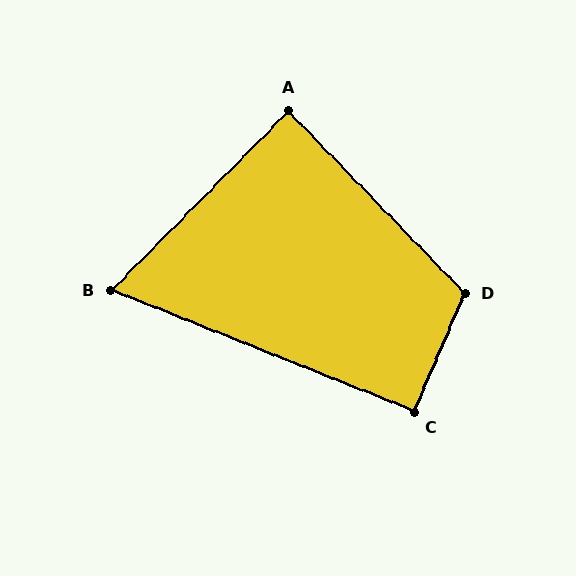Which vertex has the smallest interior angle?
B, at approximately 67 degrees.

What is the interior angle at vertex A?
Approximately 89 degrees (approximately right).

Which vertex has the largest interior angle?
D, at approximately 113 degrees.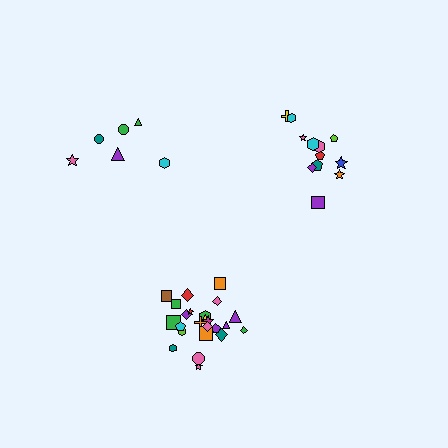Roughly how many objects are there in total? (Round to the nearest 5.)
Roughly 45 objects in total.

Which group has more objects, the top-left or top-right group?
The top-right group.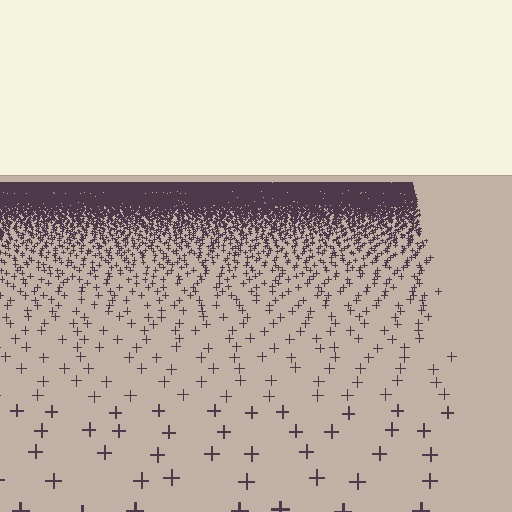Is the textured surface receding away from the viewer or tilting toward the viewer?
The surface is receding away from the viewer. Texture elements get smaller and denser toward the top.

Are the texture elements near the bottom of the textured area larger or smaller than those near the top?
Larger. Near the bottom, elements are closer to the viewer and appear at a bigger on-screen size.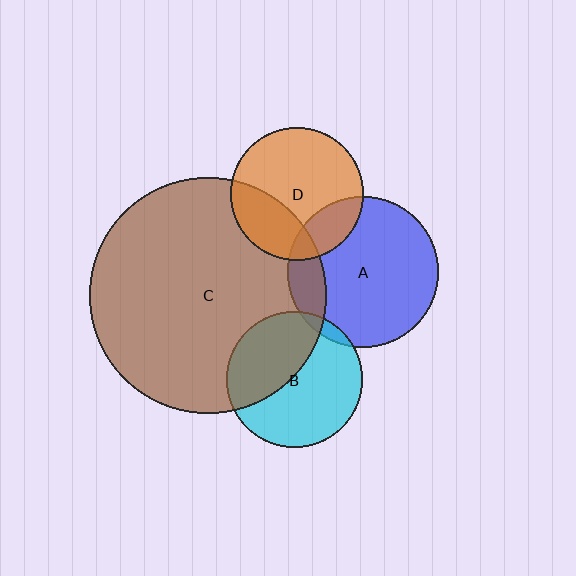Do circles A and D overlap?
Yes.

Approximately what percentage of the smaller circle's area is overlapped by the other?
Approximately 20%.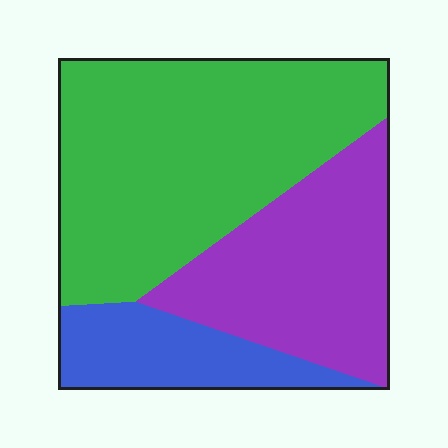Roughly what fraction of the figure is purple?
Purple covers around 30% of the figure.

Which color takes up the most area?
Green, at roughly 50%.